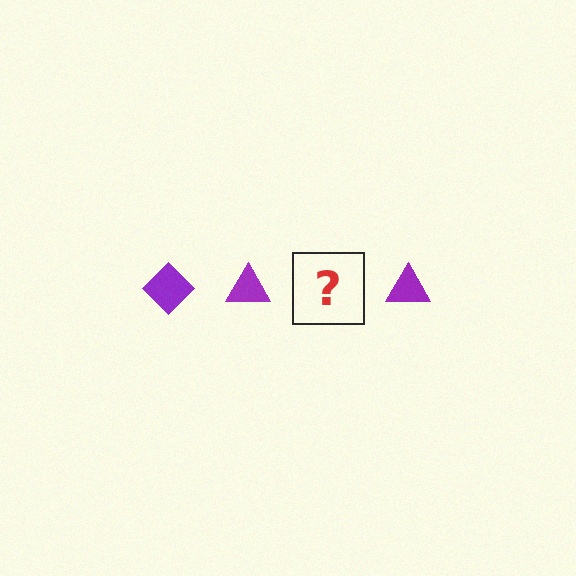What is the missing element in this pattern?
The missing element is a purple diamond.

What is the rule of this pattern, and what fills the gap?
The rule is that the pattern cycles through diamond, triangle shapes in purple. The gap should be filled with a purple diamond.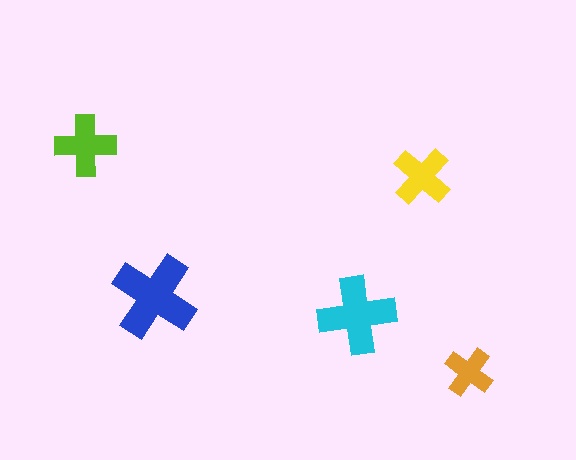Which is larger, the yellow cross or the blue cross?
The blue one.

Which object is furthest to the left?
The lime cross is leftmost.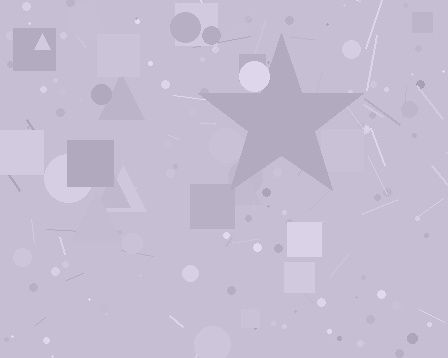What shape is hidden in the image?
A star is hidden in the image.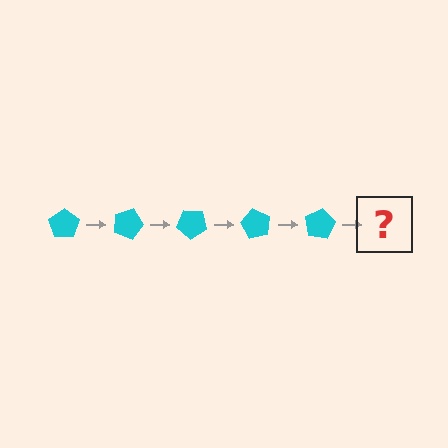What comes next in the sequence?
The next element should be a cyan pentagon rotated 100 degrees.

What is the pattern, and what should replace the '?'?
The pattern is that the pentagon rotates 20 degrees each step. The '?' should be a cyan pentagon rotated 100 degrees.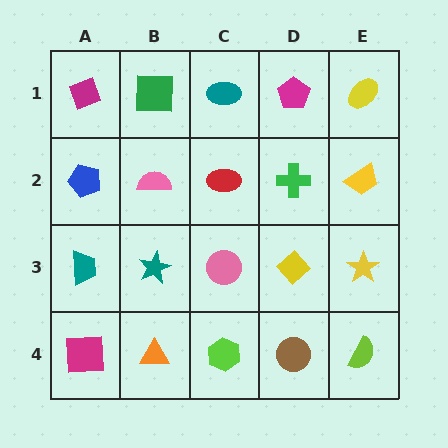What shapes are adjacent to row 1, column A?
A blue pentagon (row 2, column A), a green square (row 1, column B).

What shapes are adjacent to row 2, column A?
A magenta diamond (row 1, column A), a teal trapezoid (row 3, column A), a pink semicircle (row 2, column B).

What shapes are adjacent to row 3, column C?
A red ellipse (row 2, column C), a lime hexagon (row 4, column C), a teal star (row 3, column B), a yellow diamond (row 3, column D).